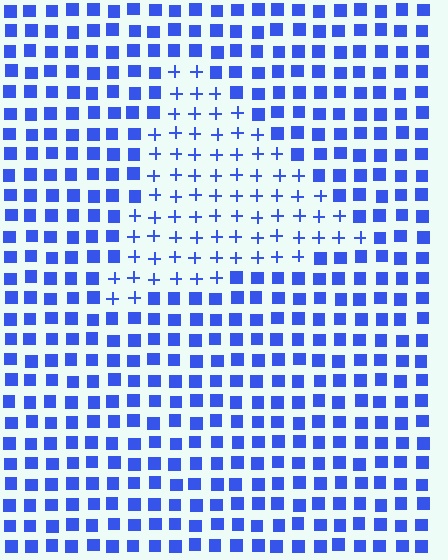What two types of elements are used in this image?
The image uses plus signs inside the triangle region and squares outside it.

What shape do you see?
I see a triangle.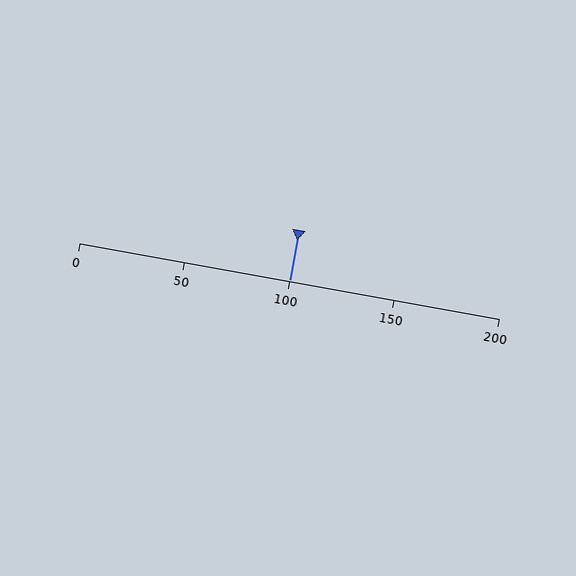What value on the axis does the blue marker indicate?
The marker indicates approximately 100.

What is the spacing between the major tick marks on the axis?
The major ticks are spaced 50 apart.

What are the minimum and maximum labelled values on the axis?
The axis runs from 0 to 200.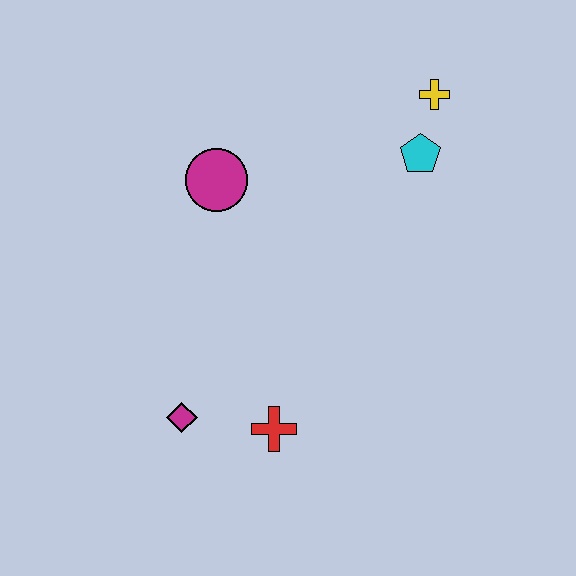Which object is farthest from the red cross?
The yellow cross is farthest from the red cross.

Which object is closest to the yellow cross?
The cyan pentagon is closest to the yellow cross.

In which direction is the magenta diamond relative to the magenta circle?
The magenta diamond is below the magenta circle.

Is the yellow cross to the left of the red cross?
No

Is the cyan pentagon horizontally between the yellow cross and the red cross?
Yes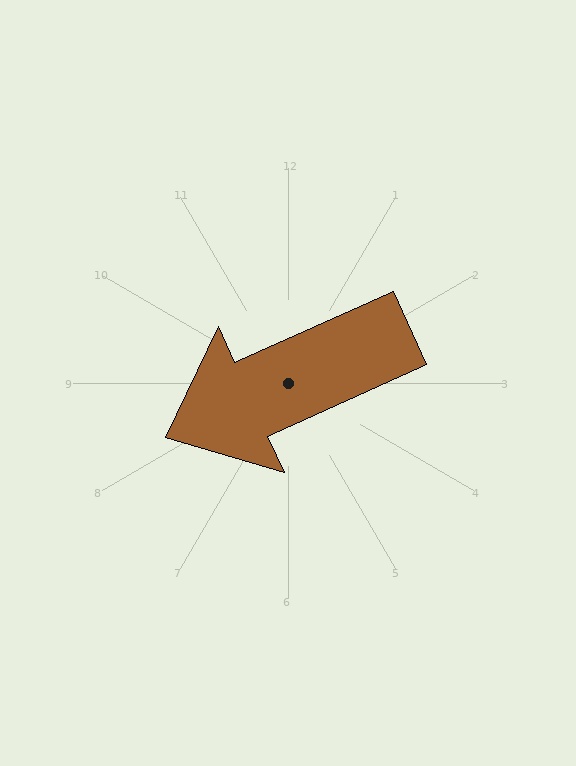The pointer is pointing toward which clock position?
Roughly 8 o'clock.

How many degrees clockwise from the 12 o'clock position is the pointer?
Approximately 246 degrees.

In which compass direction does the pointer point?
Southwest.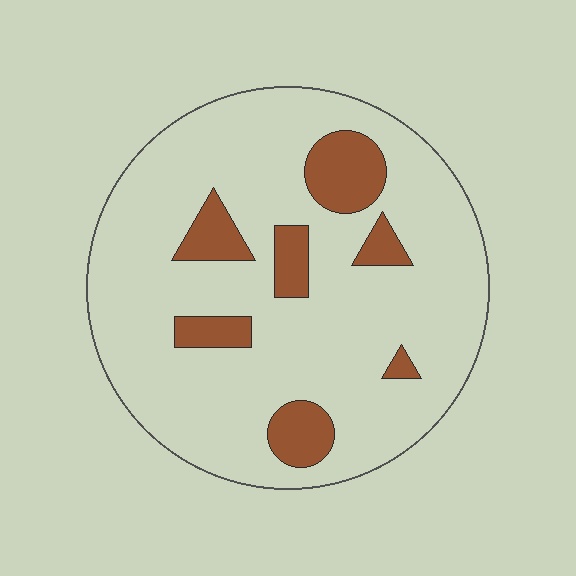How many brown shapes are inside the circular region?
7.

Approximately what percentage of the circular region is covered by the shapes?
Approximately 15%.